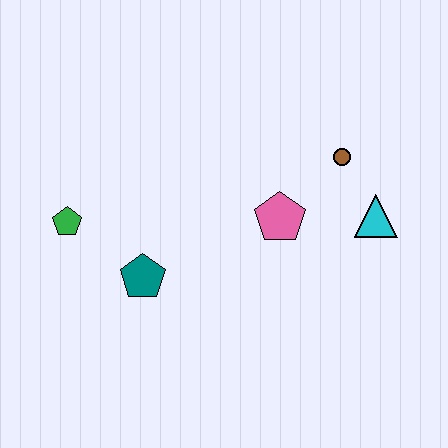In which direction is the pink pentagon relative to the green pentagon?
The pink pentagon is to the right of the green pentagon.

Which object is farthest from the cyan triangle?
The green pentagon is farthest from the cyan triangle.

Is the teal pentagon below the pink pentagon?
Yes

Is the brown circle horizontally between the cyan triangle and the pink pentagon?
Yes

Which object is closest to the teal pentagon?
The green pentagon is closest to the teal pentagon.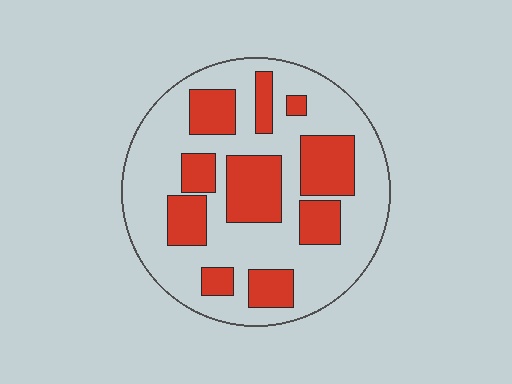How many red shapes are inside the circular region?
10.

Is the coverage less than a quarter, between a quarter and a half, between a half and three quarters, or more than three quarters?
Between a quarter and a half.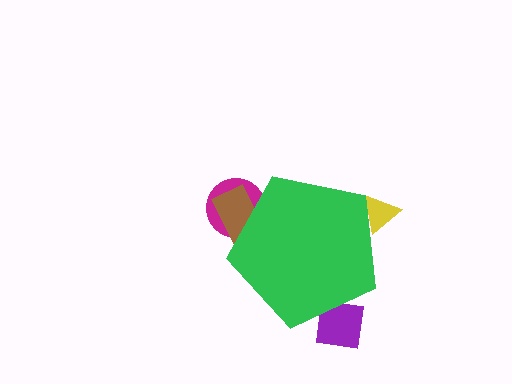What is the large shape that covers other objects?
A green pentagon.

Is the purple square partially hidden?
Yes, the purple square is partially hidden behind the green pentagon.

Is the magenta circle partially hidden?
Yes, the magenta circle is partially hidden behind the green pentagon.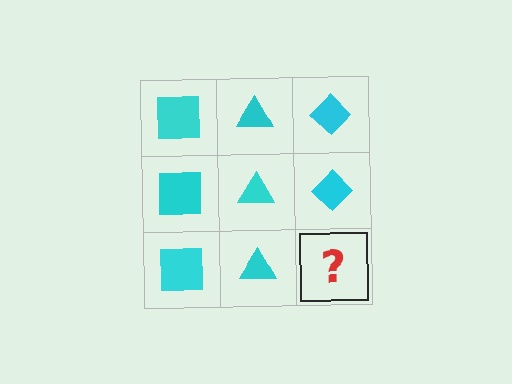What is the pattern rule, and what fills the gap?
The rule is that each column has a consistent shape. The gap should be filled with a cyan diamond.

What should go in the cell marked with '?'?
The missing cell should contain a cyan diamond.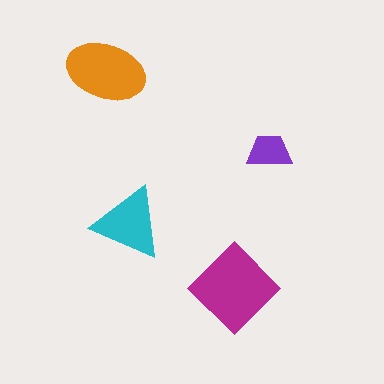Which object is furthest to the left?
The orange ellipse is leftmost.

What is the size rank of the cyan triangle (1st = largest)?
3rd.